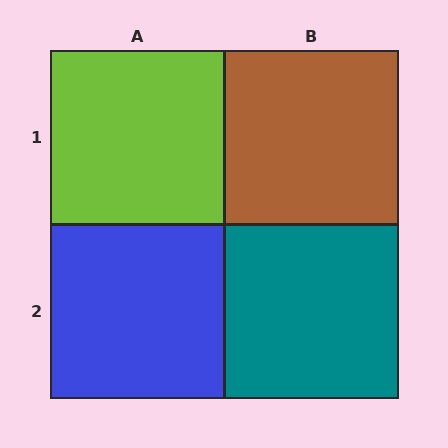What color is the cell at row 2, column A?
Blue.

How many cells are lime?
1 cell is lime.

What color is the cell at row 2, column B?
Teal.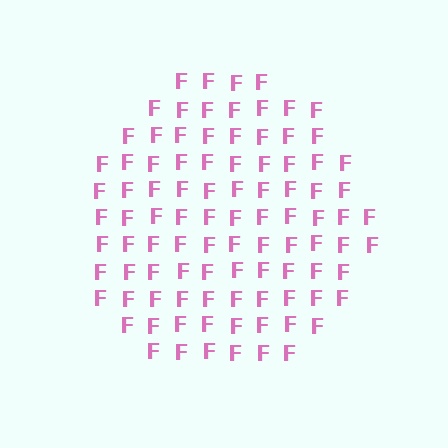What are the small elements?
The small elements are letter F's.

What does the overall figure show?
The overall figure shows a circle.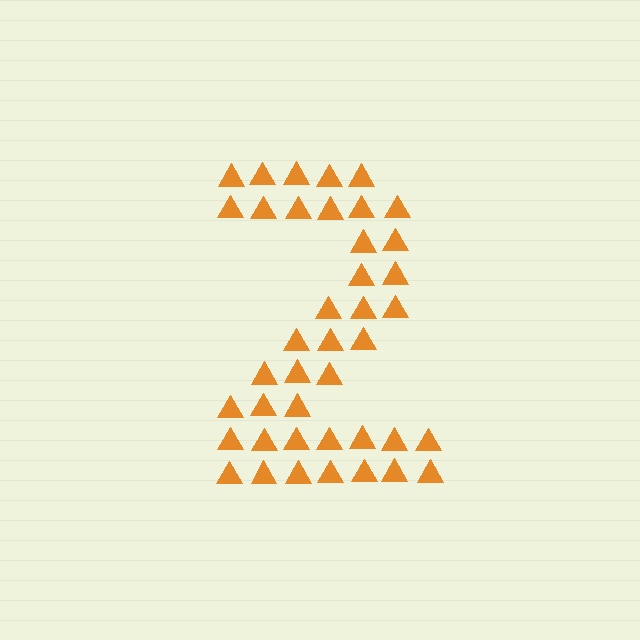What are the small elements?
The small elements are triangles.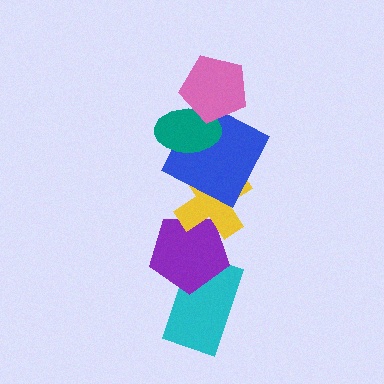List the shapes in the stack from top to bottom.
From top to bottom: the pink pentagon, the teal ellipse, the blue square, the yellow cross, the purple pentagon, the cyan rectangle.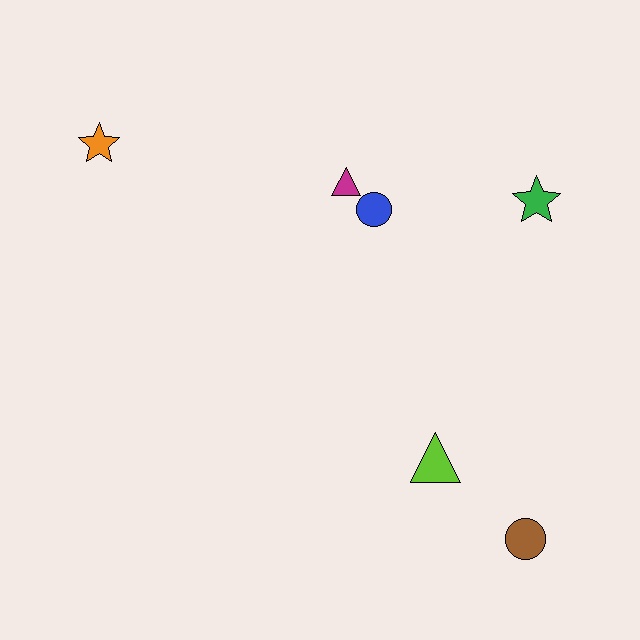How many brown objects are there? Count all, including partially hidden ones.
There is 1 brown object.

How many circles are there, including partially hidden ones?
There are 2 circles.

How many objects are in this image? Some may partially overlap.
There are 6 objects.